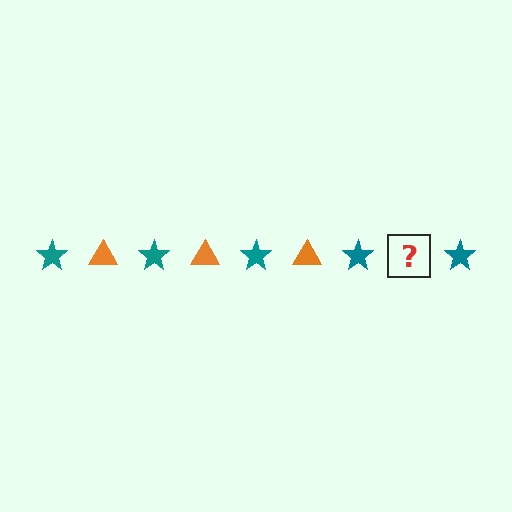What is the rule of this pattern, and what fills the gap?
The rule is that the pattern alternates between teal star and orange triangle. The gap should be filled with an orange triangle.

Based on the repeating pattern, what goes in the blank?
The blank should be an orange triangle.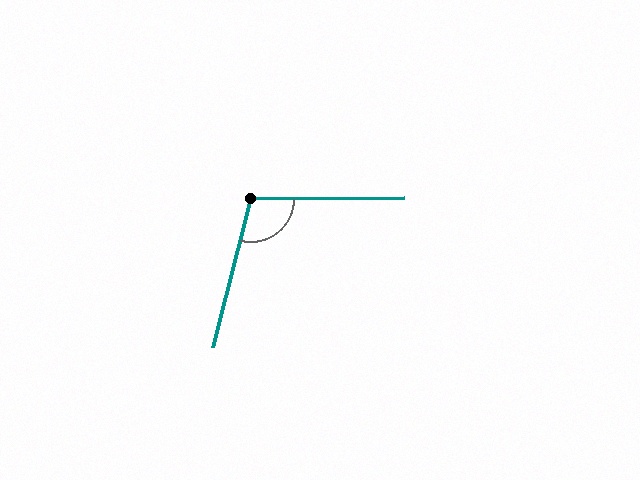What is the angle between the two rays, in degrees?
Approximately 105 degrees.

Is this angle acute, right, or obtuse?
It is obtuse.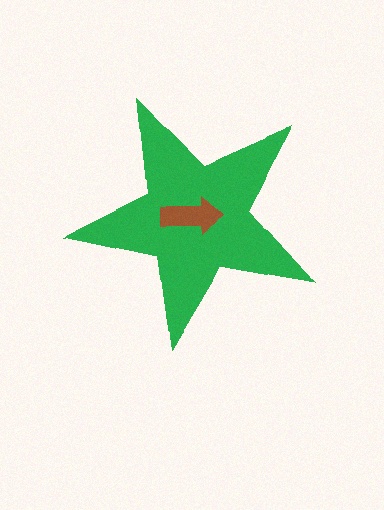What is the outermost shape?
The green star.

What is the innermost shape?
The brown arrow.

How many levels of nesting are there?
2.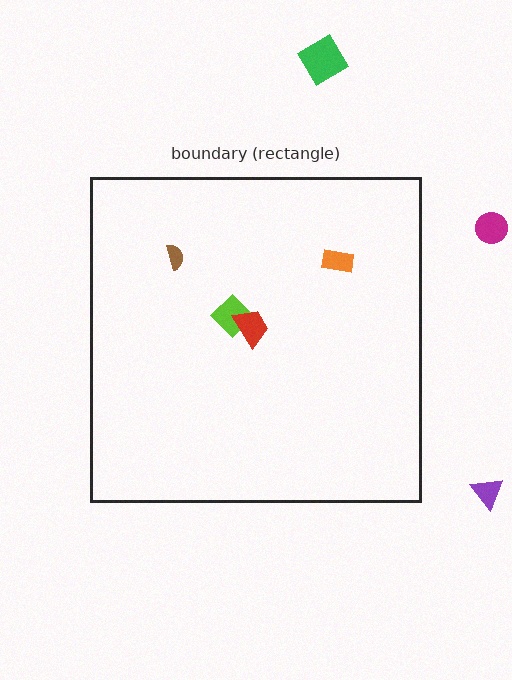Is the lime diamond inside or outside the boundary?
Inside.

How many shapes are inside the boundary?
4 inside, 3 outside.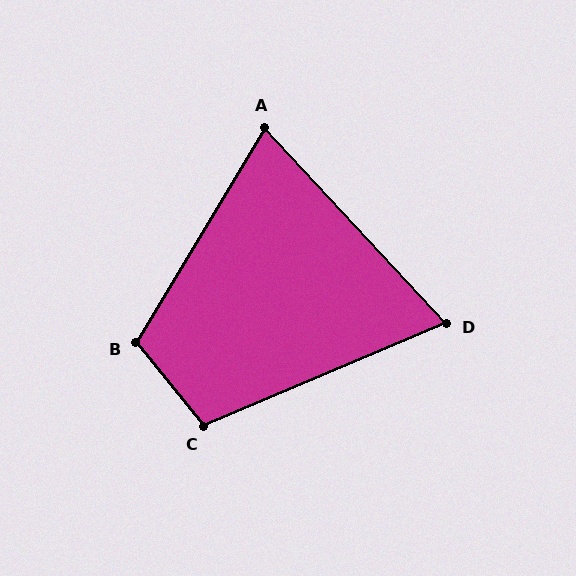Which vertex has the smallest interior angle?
D, at approximately 70 degrees.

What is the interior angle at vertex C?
Approximately 106 degrees (obtuse).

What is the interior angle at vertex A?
Approximately 74 degrees (acute).